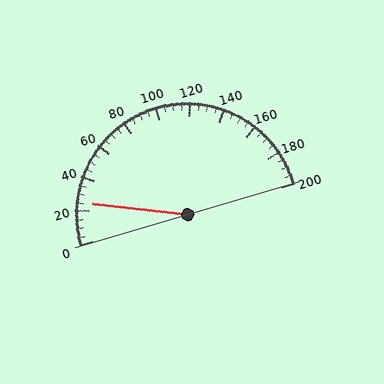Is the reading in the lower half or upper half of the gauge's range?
The reading is in the lower half of the range (0 to 200).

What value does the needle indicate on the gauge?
The needle indicates approximately 25.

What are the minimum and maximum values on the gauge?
The gauge ranges from 0 to 200.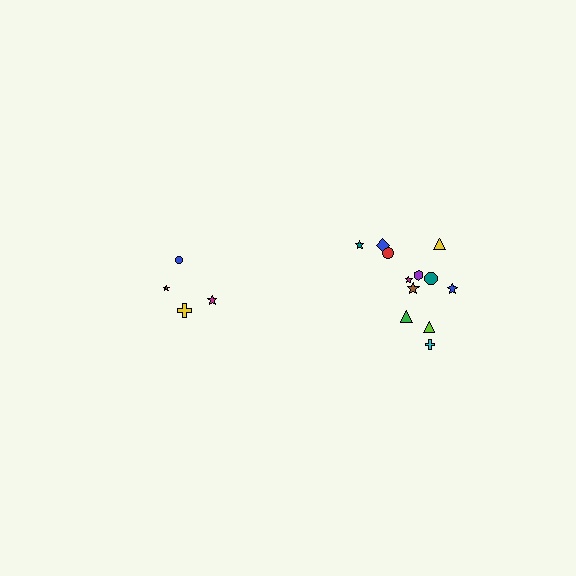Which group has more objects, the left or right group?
The right group.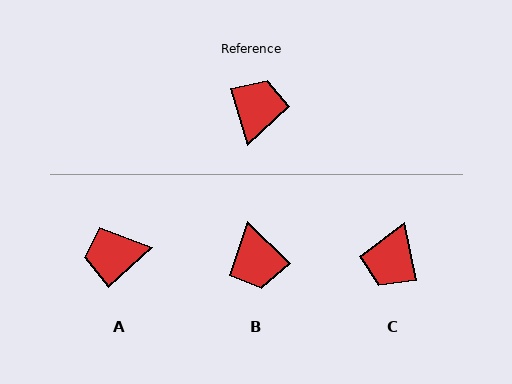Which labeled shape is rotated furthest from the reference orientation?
C, about 174 degrees away.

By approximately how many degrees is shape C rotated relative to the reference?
Approximately 174 degrees counter-clockwise.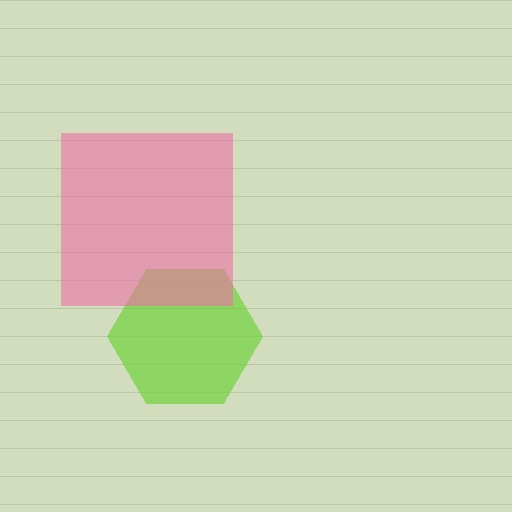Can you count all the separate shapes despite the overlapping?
Yes, there are 2 separate shapes.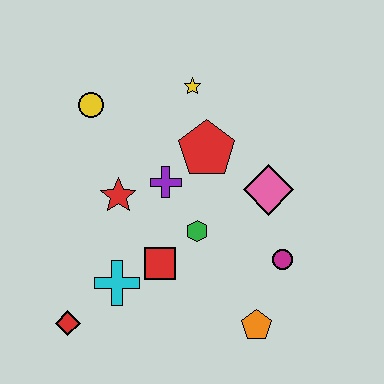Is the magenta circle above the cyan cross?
Yes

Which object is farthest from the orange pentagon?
The yellow circle is farthest from the orange pentagon.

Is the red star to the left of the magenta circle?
Yes